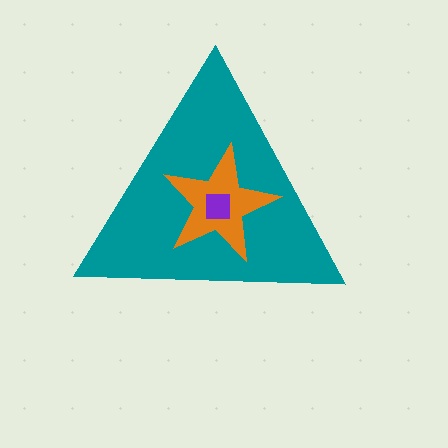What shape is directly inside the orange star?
The purple square.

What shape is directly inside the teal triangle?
The orange star.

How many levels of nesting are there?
3.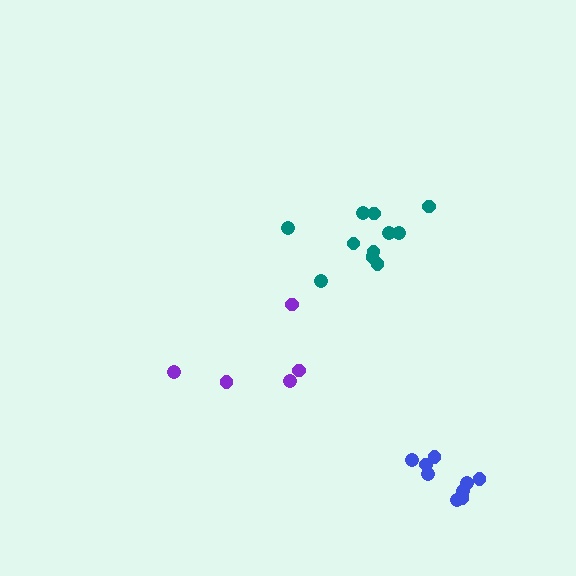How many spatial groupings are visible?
There are 3 spatial groupings.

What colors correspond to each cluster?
The clusters are colored: teal, purple, blue.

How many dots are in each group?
Group 1: 11 dots, Group 2: 5 dots, Group 3: 9 dots (25 total).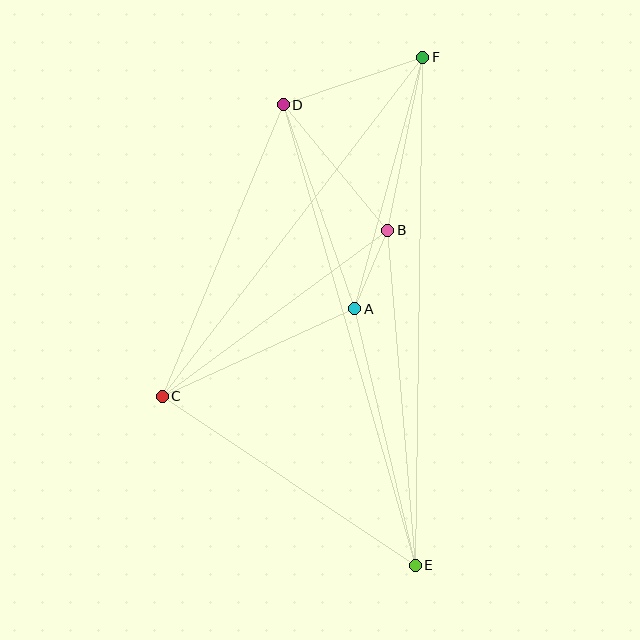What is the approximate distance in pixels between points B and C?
The distance between B and C is approximately 280 pixels.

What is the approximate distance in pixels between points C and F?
The distance between C and F is approximately 427 pixels.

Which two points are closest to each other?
Points A and B are closest to each other.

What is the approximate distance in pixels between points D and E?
The distance between D and E is approximately 479 pixels.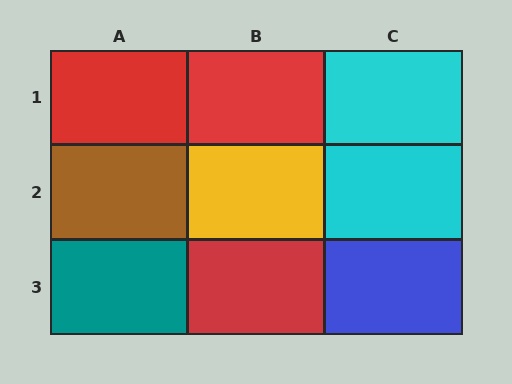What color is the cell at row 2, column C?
Cyan.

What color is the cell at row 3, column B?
Red.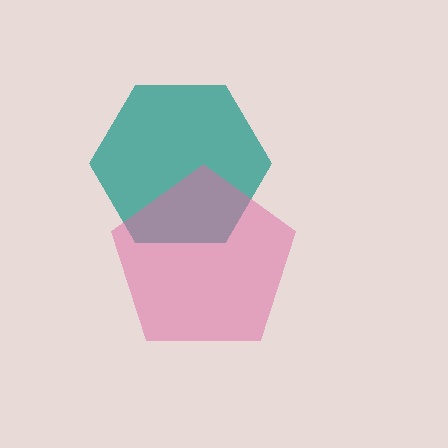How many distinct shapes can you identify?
There are 2 distinct shapes: a teal hexagon, a pink pentagon.